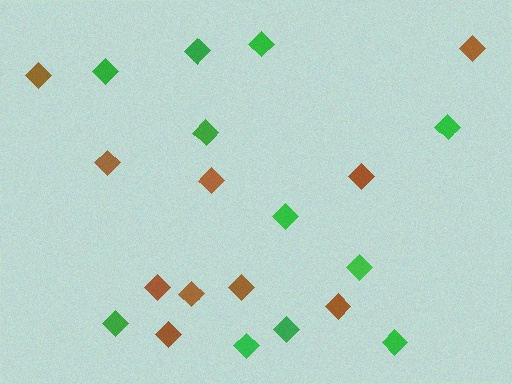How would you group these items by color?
There are 2 groups: one group of green diamonds (11) and one group of brown diamonds (10).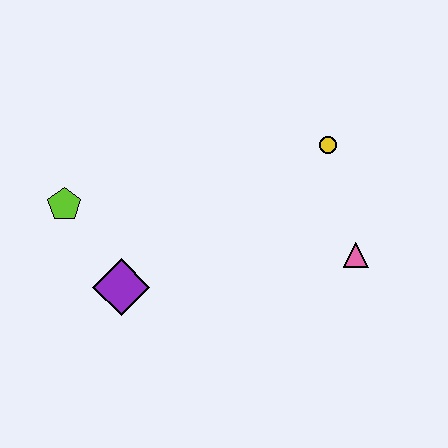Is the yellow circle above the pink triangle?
Yes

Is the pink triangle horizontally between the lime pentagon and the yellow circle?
No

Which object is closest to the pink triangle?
The yellow circle is closest to the pink triangle.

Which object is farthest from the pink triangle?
The lime pentagon is farthest from the pink triangle.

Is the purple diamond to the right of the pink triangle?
No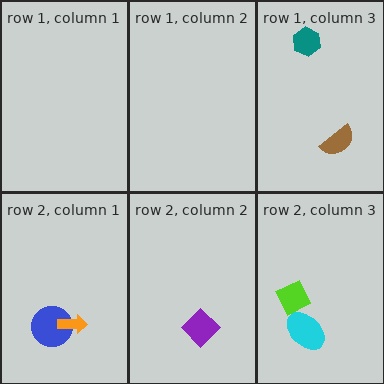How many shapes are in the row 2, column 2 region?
1.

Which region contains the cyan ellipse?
The row 2, column 3 region.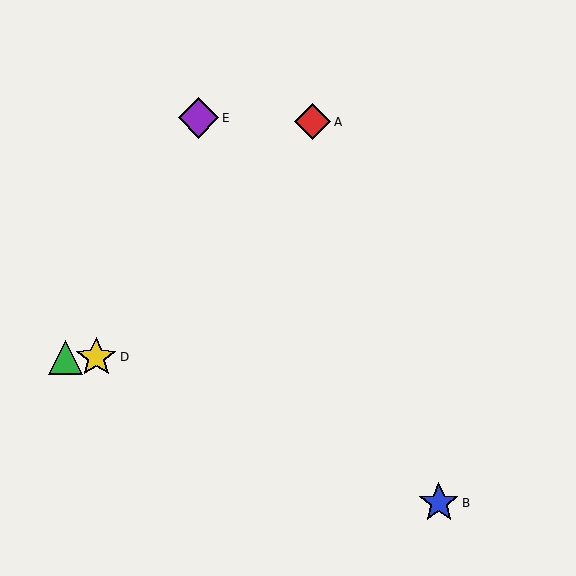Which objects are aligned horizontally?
Objects C, D are aligned horizontally.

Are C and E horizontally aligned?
No, C is at y≈357 and E is at y≈118.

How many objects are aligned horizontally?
2 objects (C, D) are aligned horizontally.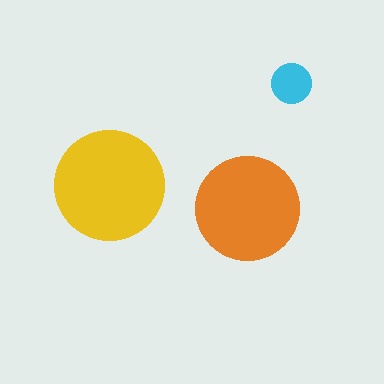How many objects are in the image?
There are 3 objects in the image.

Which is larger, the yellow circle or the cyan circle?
The yellow one.